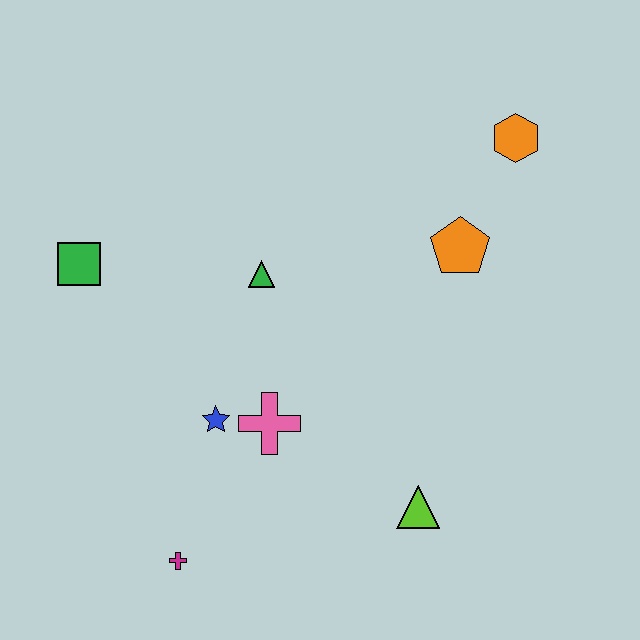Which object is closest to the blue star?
The pink cross is closest to the blue star.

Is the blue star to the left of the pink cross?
Yes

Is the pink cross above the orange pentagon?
No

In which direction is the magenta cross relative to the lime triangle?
The magenta cross is to the left of the lime triangle.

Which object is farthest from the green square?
The orange hexagon is farthest from the green square.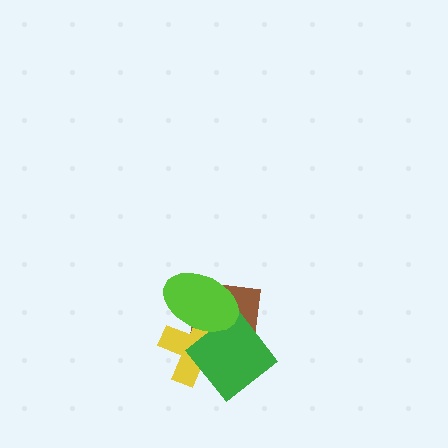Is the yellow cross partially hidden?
Yes, it is partially covered by another shape.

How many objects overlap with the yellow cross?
3 objects overlap with the yellow cross.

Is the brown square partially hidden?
Yes, it is partially covered by another shape.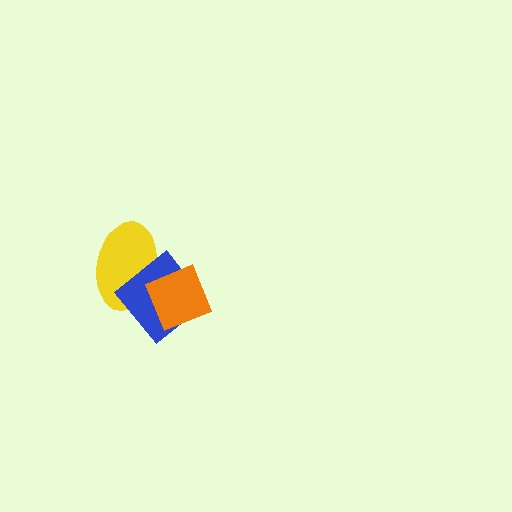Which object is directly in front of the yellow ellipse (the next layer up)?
The blue diamond is directly in front of the yellow ellipse.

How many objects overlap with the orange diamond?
2 objects overlap with the orange diamond.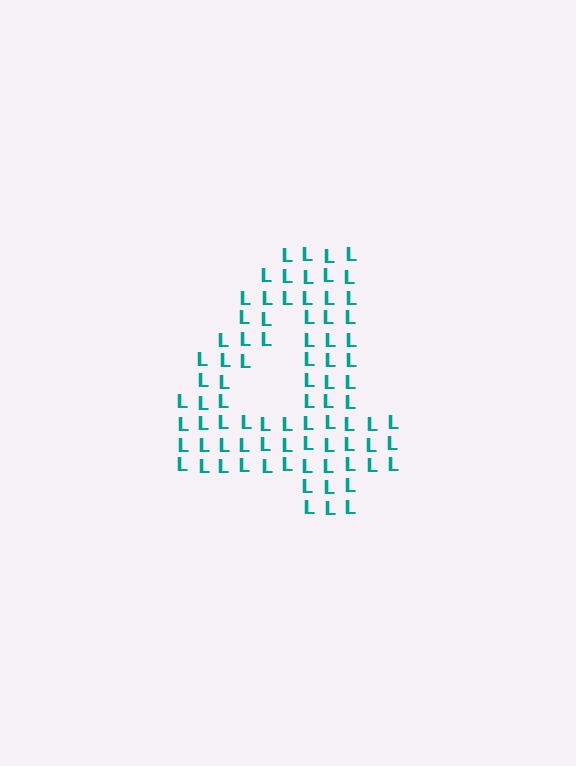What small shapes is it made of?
It is made of small letter L's.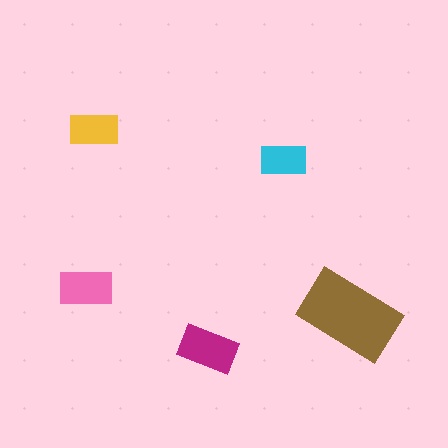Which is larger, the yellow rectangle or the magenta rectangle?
The magenta one.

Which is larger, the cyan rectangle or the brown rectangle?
The brown one.